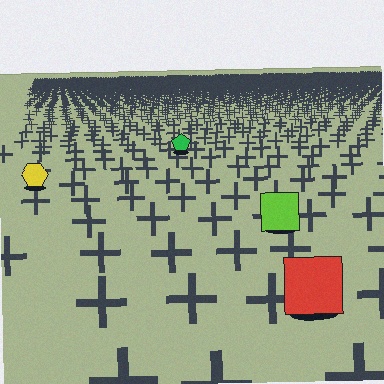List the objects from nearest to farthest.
From nearest to farthest: the red square, the lime square, the yellow hexagon, the green pentagon.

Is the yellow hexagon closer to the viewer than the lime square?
No. The lime square is closer — you can tell from the texture gradient: the ground texture is coarser near it.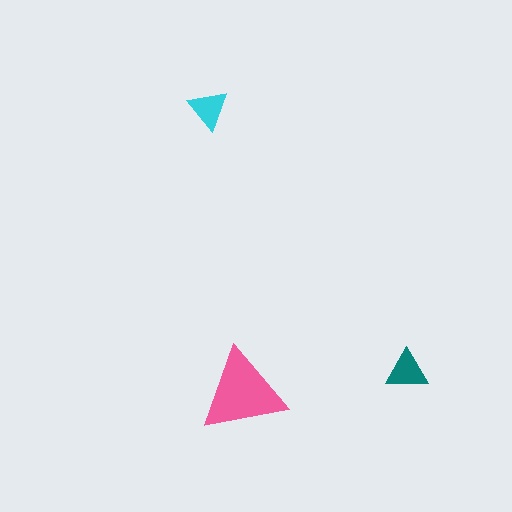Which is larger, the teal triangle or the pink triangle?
The pink one.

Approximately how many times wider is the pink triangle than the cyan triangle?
About 2 times wider.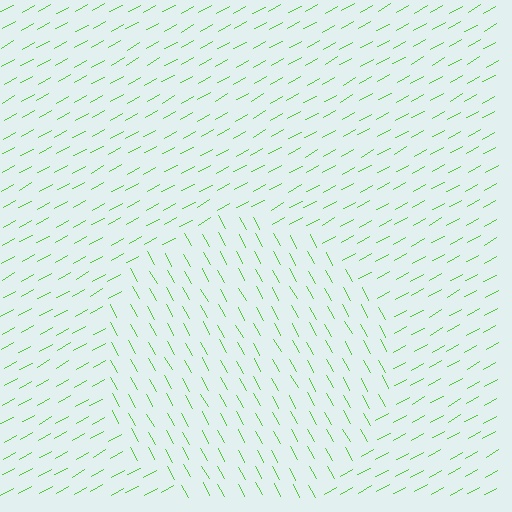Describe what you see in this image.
The image is filled with small lime line segments. A circle region in the image has lines oriented differently from the surrounding lines, creating a visible texture boundary.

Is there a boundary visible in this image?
Yes, there is a texture boundary formed by a change in line orientation.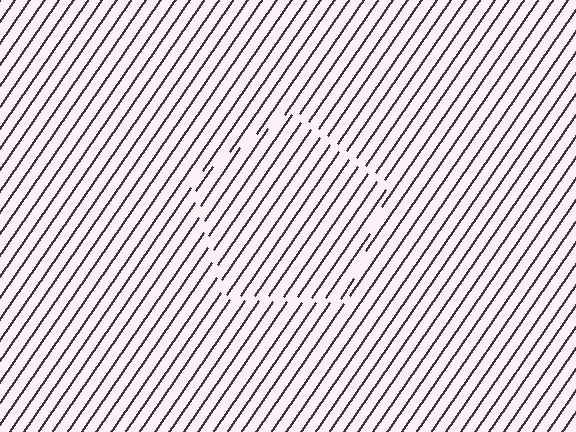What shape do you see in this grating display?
An illusory pentagon. The interior of the shape contains the same grating, shifted by half a period — the contour is defined by the phase discontinuity where line-ends from the inner and outer gratings abut.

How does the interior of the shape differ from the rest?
The interior of the shape contains the same grating, shifted by half a period — the contour is defined by the phase discontinuity where line-ends from the inner and outer gratings abut.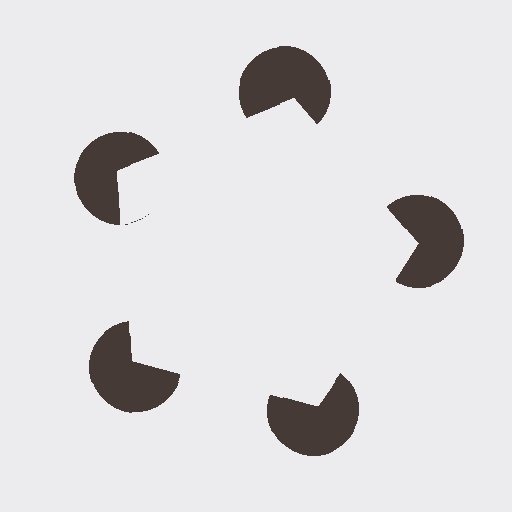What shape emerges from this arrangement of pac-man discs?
An illusory pentagon — its edges are inferred from the aligned wedge cuts in the pac-man discs, not physically drawn.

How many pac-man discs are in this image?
There are 5 — one at each vertex of the illusory pentagon.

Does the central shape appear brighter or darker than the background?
It typically appears slightly brighter than the background, even though no actual brightness change is drawn.